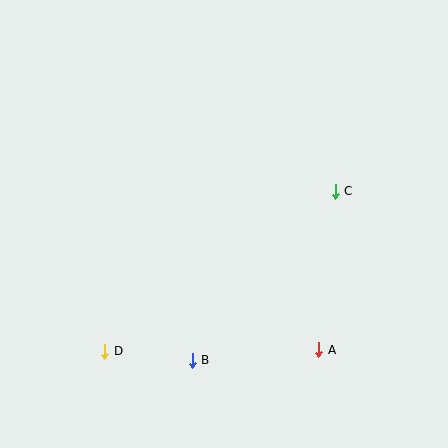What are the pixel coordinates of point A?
Point A is at (319, 350).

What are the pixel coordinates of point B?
Point B is at (192, 360).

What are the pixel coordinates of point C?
Point C is at (335, 191).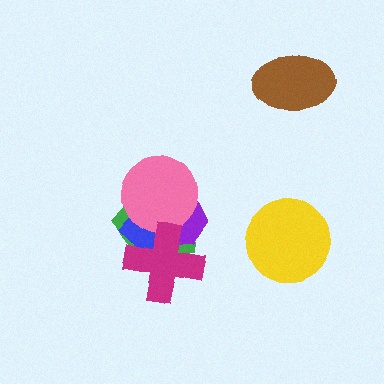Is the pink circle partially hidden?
Yes, it is partially covered by another shape.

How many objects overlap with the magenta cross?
4 objects overlap with the magenta cross.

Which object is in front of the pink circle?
The magenta cross is in front of the pink circle.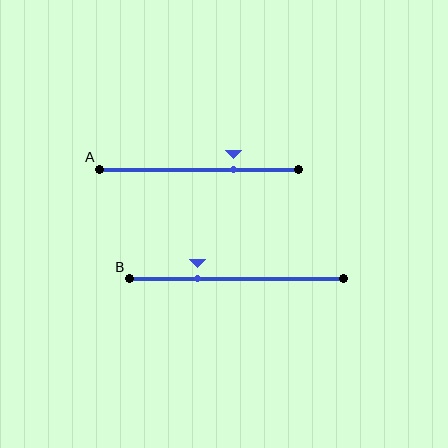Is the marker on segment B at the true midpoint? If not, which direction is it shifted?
No, the marker on segment B is shifted to the left by about 19% of the segment length.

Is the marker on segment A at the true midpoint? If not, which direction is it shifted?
No, the marker on segment A is shifted to the right by about 17% of the segment length.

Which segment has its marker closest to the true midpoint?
Segment A has its marker closest to the true midpoint.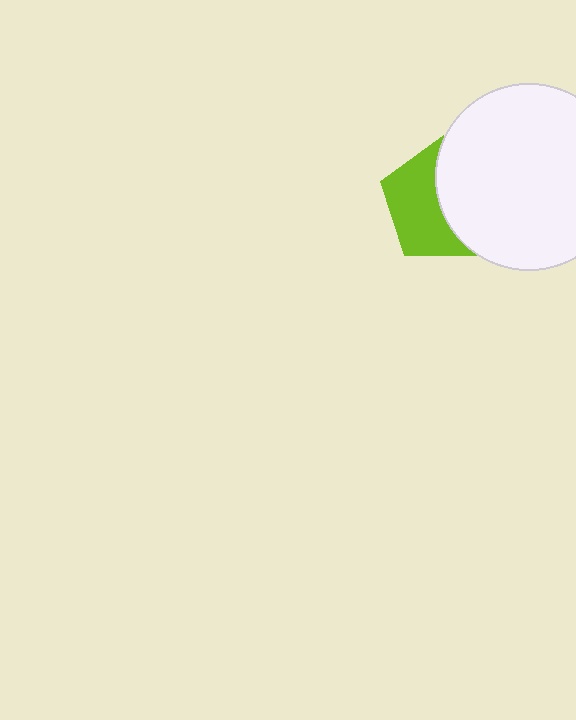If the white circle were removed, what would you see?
You would see the complete lime pentagon.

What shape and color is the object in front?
The object in front is a white circle.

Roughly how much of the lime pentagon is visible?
About half of it is visible (roughly 51%).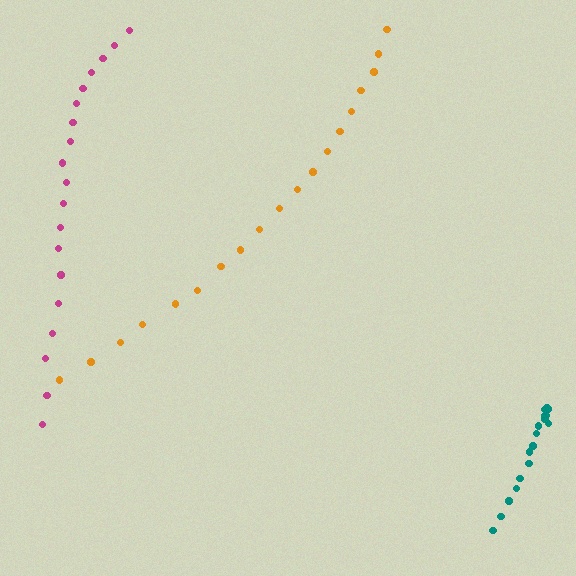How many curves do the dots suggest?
There are 3 distinct paths.